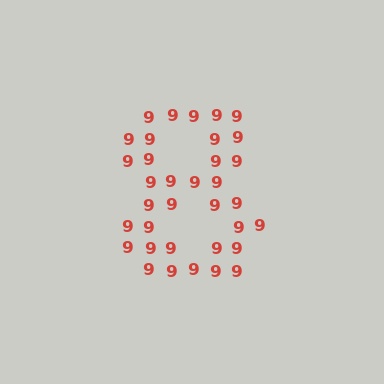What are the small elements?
The small elements are digit 9's.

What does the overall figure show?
The overall figure shows the digit 8.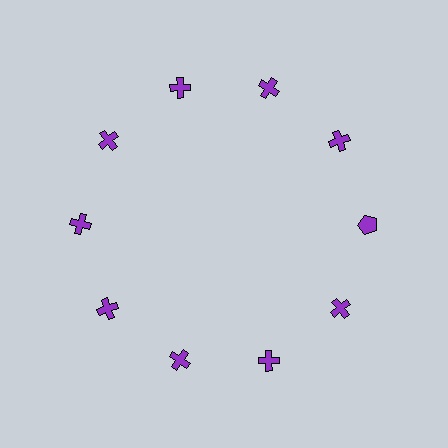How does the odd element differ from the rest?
It has a different shape: pentagon instead of cross.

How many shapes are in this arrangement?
There are 10 shapes arranged in a ring pattern.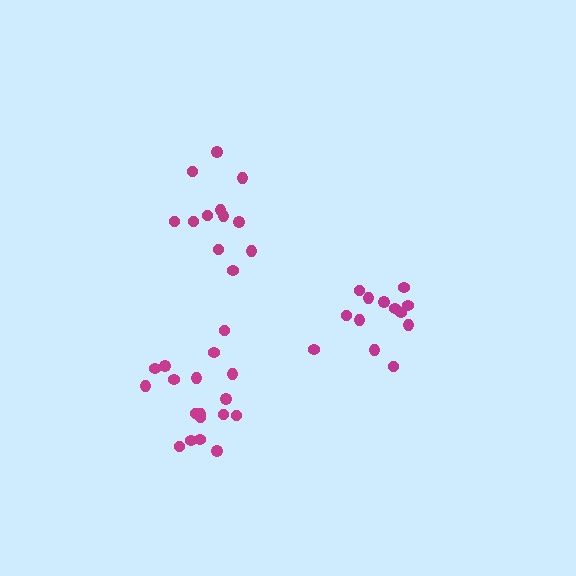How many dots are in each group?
Group 1: 18 dots, Group 2: 12 dots, Group 3: 13 dots (43 total).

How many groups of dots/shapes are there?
There are 3 groups.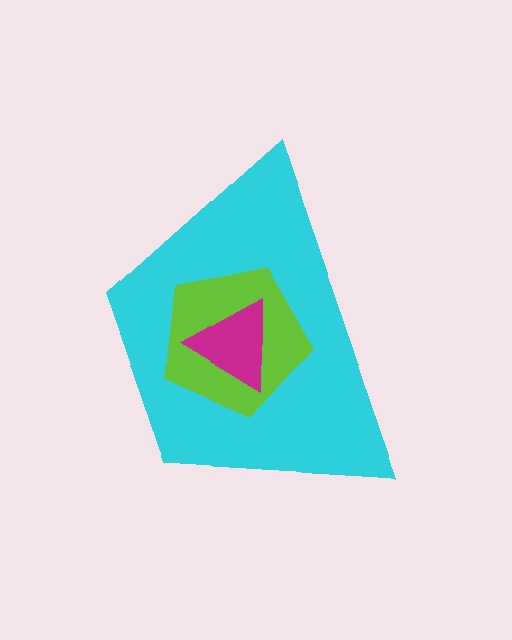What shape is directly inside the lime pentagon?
The magenta triangle.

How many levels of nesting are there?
3.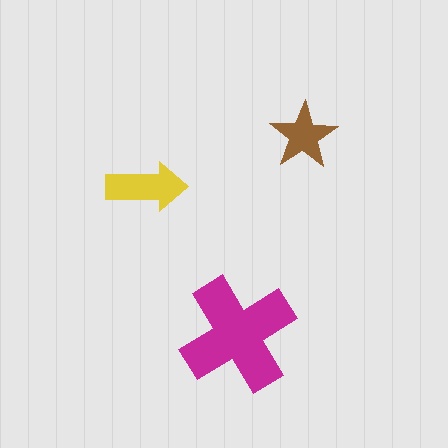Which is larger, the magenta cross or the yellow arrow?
The magenta cross.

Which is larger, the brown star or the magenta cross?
The magenta cross.